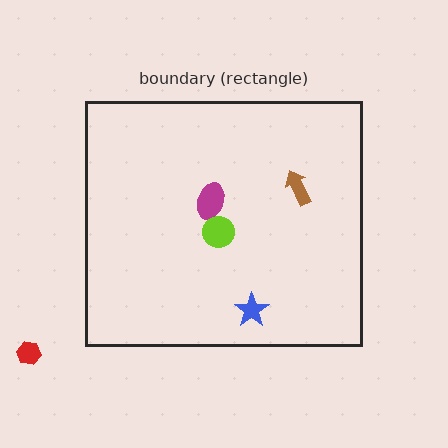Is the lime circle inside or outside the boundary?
Inside.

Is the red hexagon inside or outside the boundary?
Outside.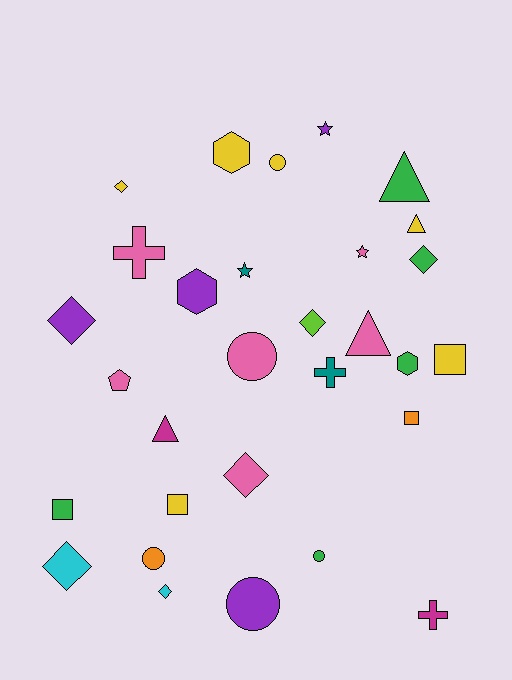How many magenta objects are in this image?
There are 2 magenta objects.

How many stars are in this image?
There are 3 stars.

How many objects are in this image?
There are 30 objects.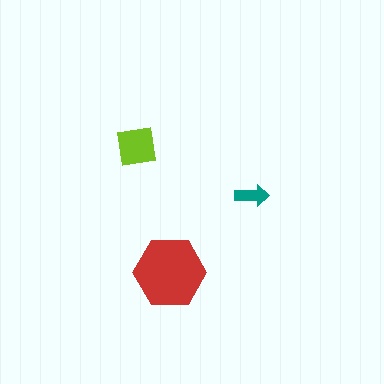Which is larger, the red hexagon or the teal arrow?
The red hexagon.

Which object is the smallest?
The teal arrow.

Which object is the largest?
The red hexagon.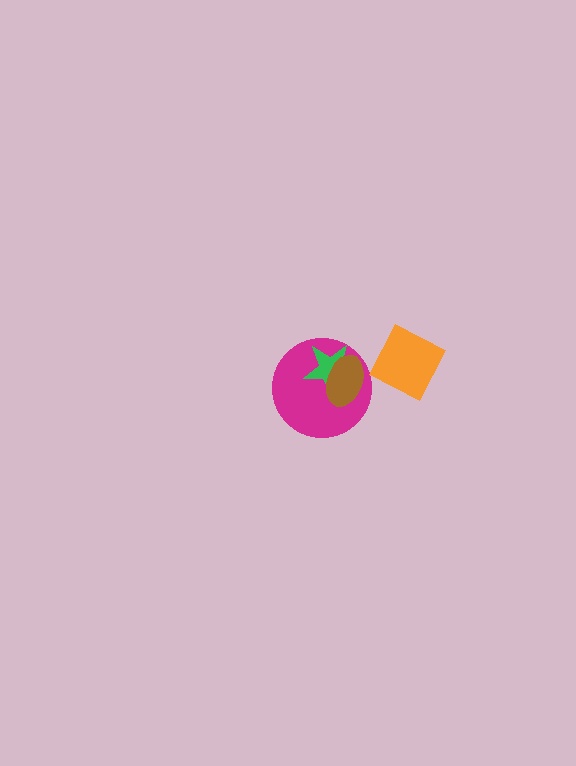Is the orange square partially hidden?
No, no other shape covers it.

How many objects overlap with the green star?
2 objects overlap with the green star.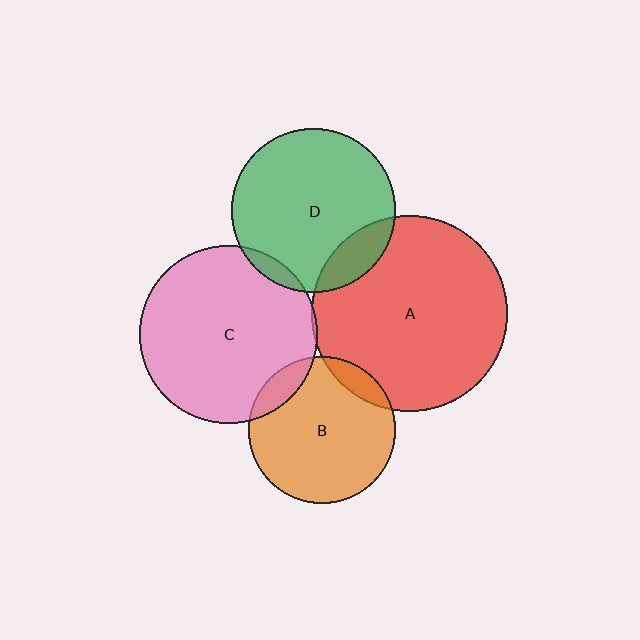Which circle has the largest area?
Circle A (red).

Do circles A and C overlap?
Yes.